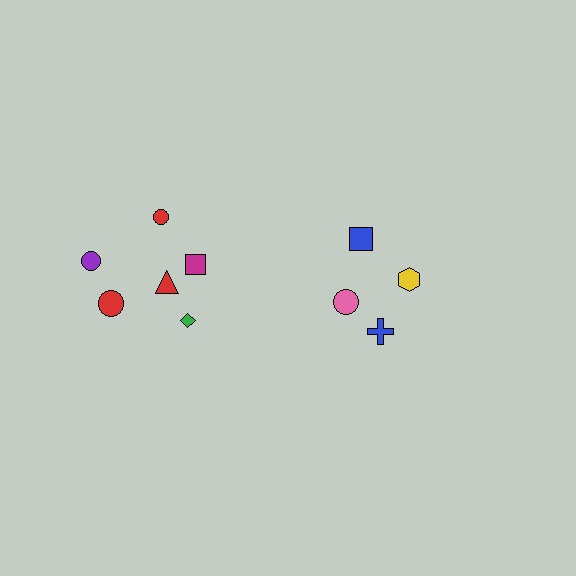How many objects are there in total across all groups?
There are 10 objects.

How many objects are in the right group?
There are 4 objects.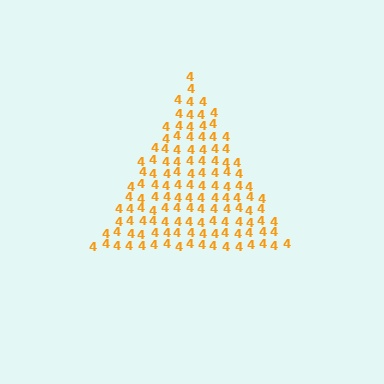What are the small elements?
The small elements are digit 4's.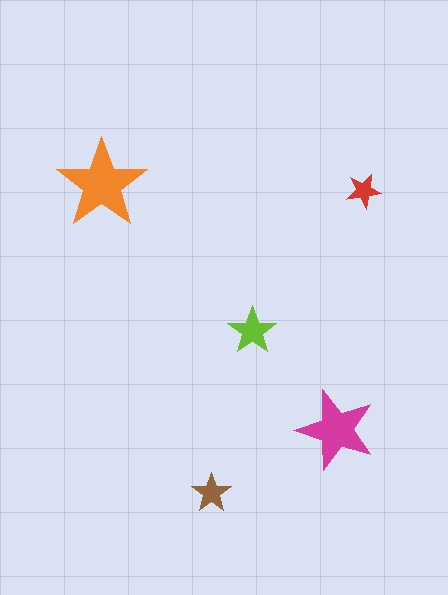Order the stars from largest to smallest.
the orange one, the magenta one, the lime one, the brown one, the red one.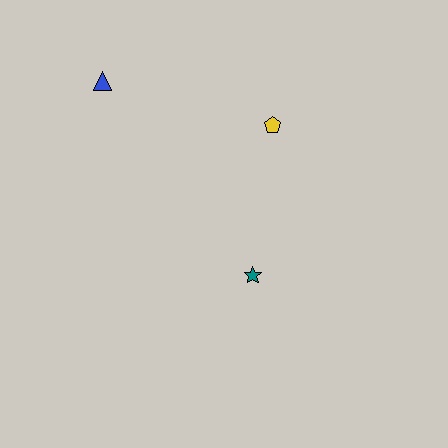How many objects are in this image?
There are 3 objects.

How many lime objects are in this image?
There are no lime objects.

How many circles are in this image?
There are no circles.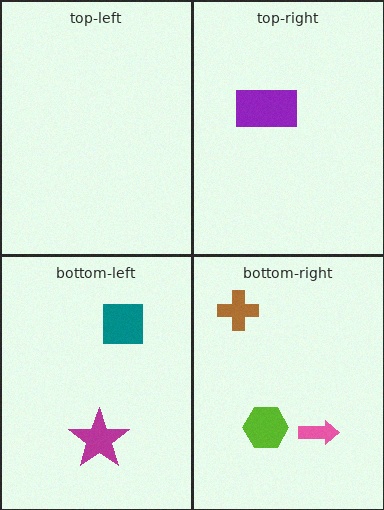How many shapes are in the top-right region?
1.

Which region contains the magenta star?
The bottom-left region.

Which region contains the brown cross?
The bottom-right region.